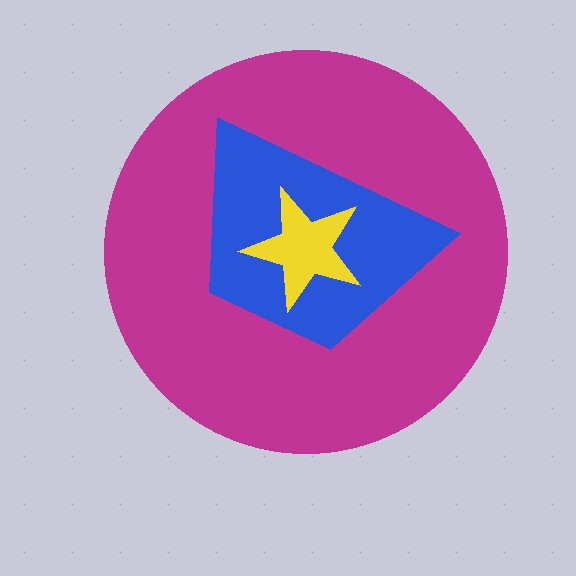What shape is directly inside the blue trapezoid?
The yellow star.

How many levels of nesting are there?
3.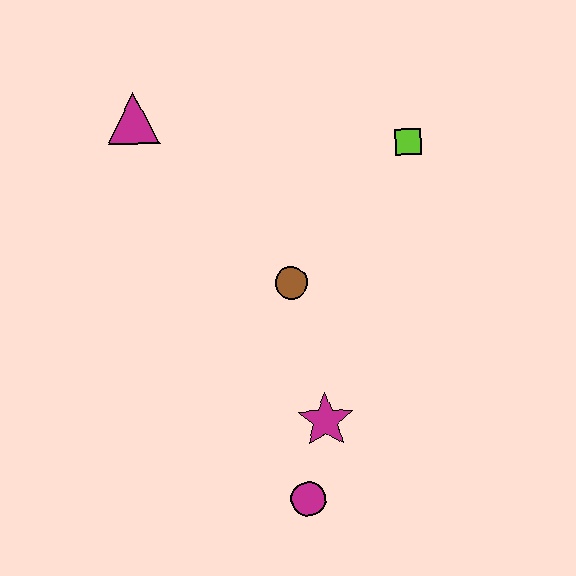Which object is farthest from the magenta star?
The magenta triangle is farthest from the magenta star.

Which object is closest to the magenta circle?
The magenta star is closest to the magenta circle.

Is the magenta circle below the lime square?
Yes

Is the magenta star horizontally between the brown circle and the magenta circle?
No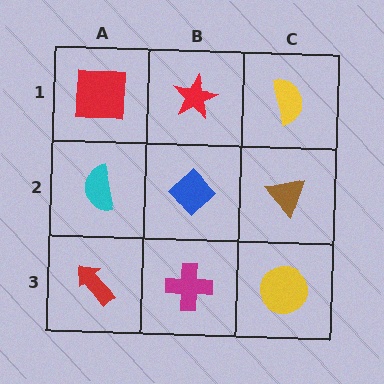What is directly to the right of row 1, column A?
A red star.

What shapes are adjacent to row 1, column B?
A blue diamond (row 2, column B), a red square (row 1, column A), a yellow semicircle (row 1, column C).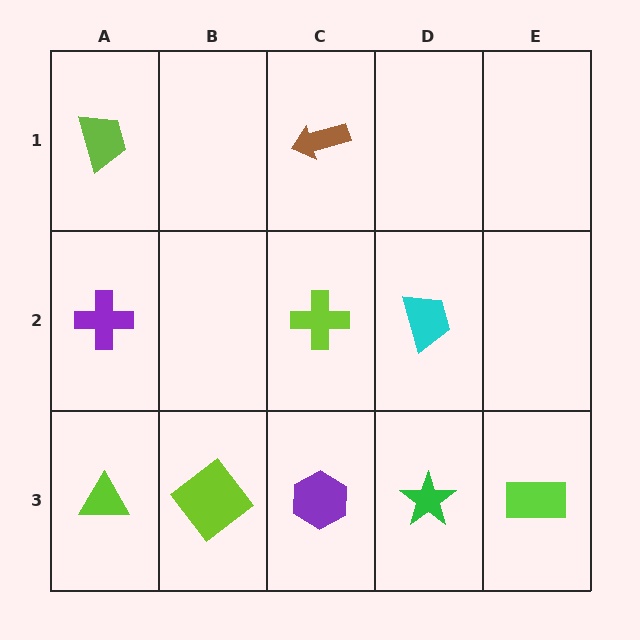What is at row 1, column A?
A lime trapezoid.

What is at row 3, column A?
A lime triangle.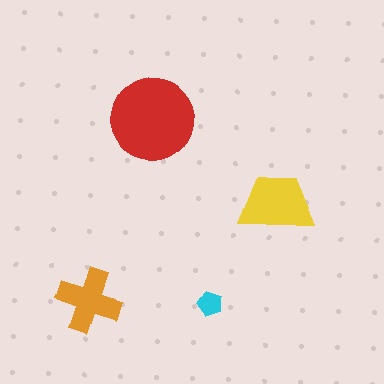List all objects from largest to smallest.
The red circle, the yellow trapezoid, the orange cross, the cyan pentagon.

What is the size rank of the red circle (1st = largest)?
1st.